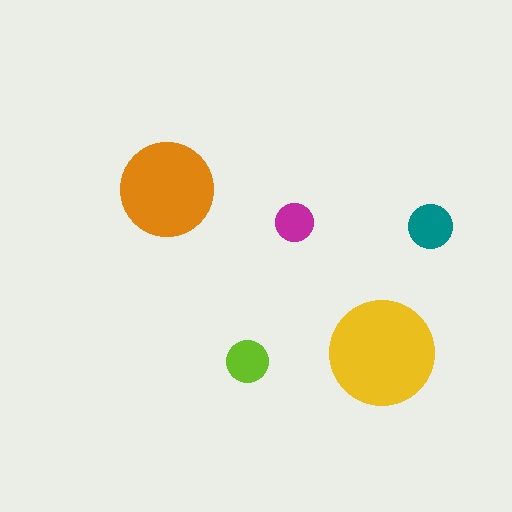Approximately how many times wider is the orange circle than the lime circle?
About 2 times wider.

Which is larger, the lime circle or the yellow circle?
The yellow one.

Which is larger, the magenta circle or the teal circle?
The teal one.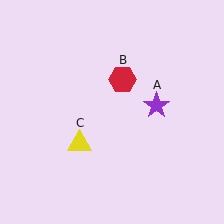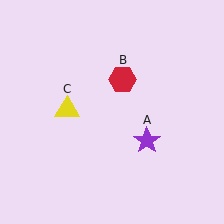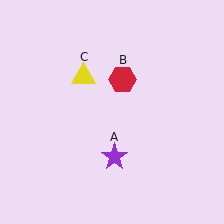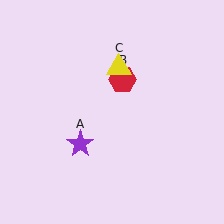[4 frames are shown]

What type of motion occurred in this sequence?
The purple star (object A), yellow triangle (object C) rotated clockwise around the center of the scene.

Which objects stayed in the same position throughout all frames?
Red hexagon (object B) remained stationary.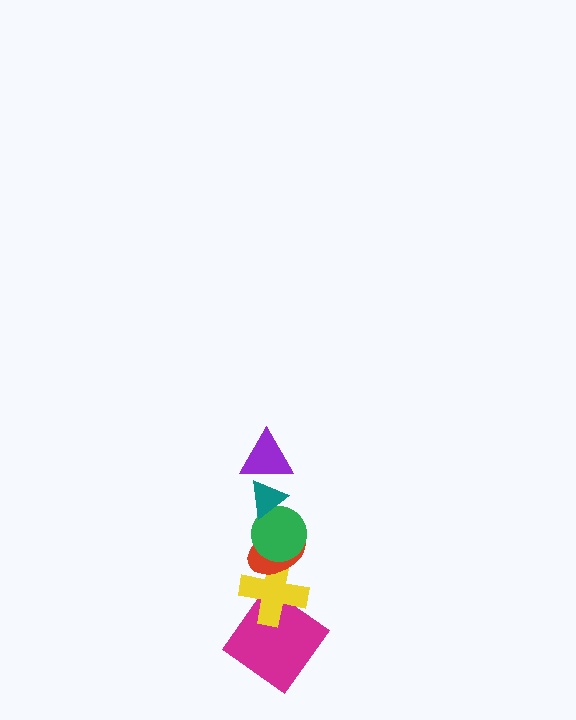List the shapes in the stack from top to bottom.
From top to bottom: the teal triangle, the purple triangle, the green circle, the red ellipse, the yellow cross, the magenta diamond.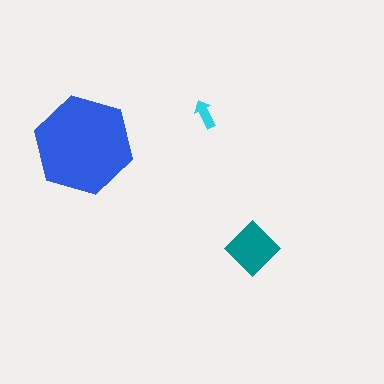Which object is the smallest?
The cyan arrow.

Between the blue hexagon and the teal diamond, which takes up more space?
The blue hexagon.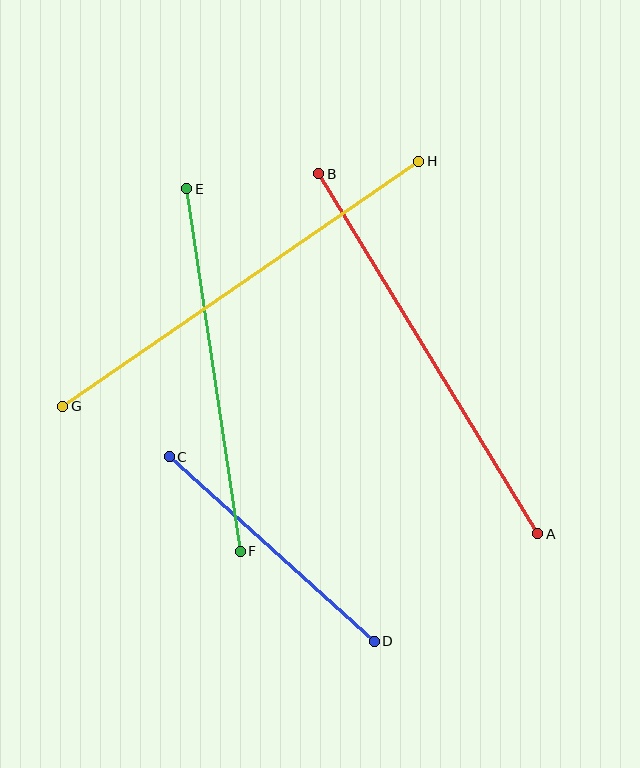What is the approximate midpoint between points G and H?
The midpoint is at approximately (241, 284) pixels.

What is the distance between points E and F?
The distance is approximately 366 pixels.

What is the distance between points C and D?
The distance is approximately 276 pixels.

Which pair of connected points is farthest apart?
Points G and H are farthest apart.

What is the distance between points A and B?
The distance is approximately 421 pixels.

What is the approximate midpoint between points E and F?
The midpoint is at approximately (213, 370) pixels.